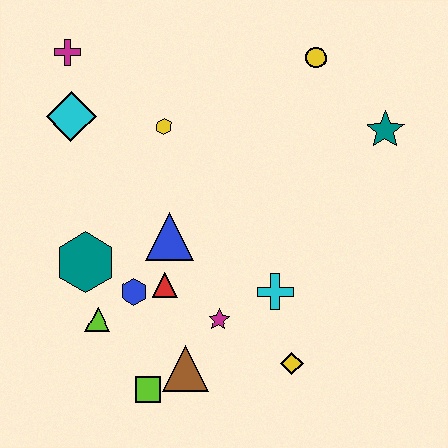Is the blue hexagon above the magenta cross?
No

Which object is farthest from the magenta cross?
The yellow diamond is farthest from the magenta cross.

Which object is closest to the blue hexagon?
The red triangle is closest to the blue hexagon.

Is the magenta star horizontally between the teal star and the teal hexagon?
Yes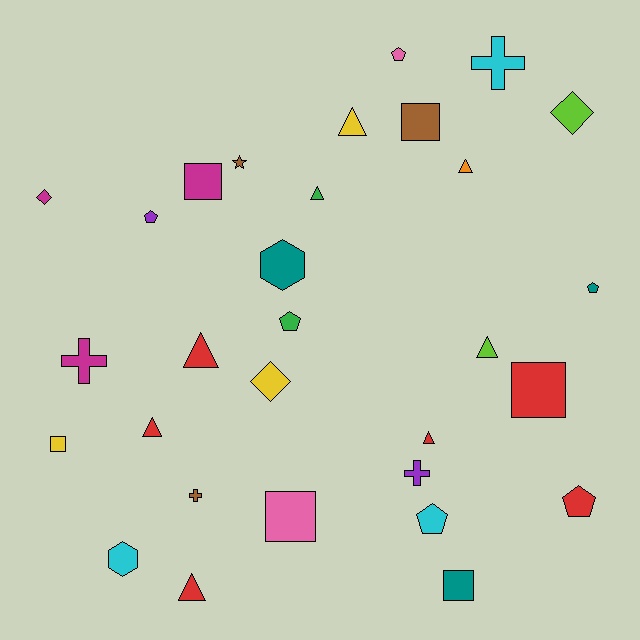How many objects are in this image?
There are 30 objects.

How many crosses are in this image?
There are 4 crosses.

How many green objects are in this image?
There are 2 green objects.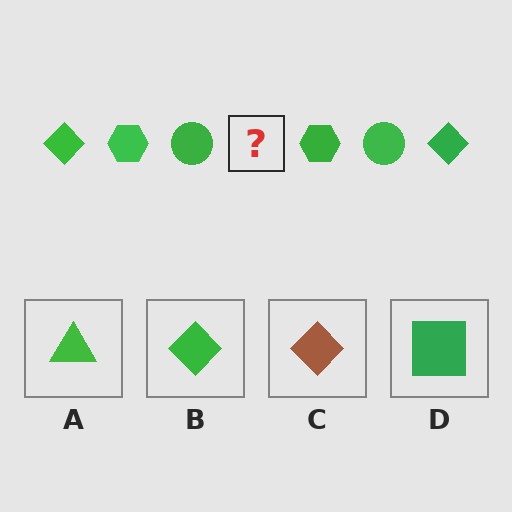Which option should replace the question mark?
Option B.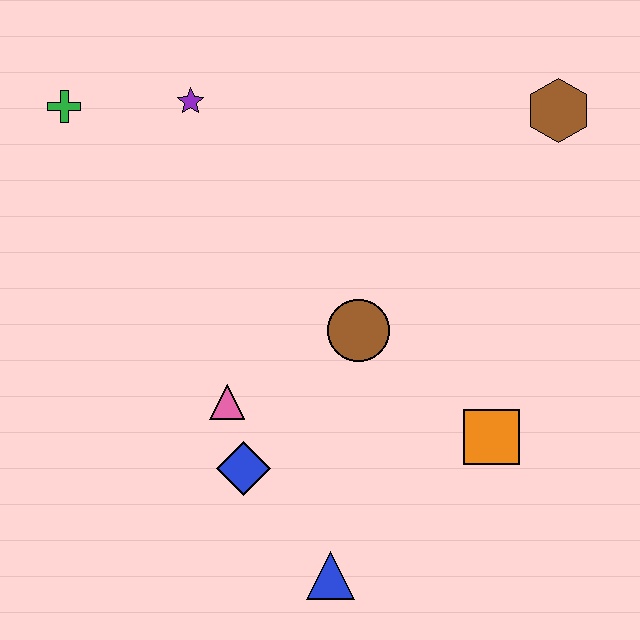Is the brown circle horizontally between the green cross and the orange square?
Yes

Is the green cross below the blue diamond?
No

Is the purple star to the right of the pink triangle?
No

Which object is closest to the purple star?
The green cross is closest to the purple star.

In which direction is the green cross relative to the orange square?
The green cross is to the left of the orange square.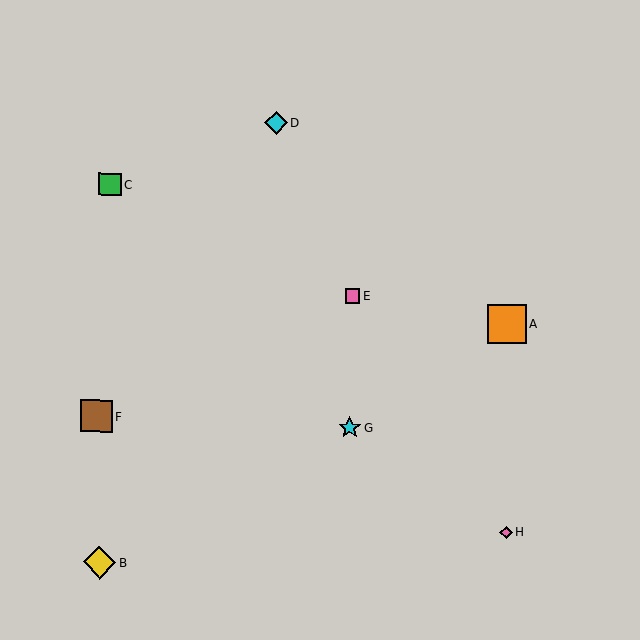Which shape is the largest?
The orange square (labeled A) is the largest.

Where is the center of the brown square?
The center of the brown square is at (97, 416).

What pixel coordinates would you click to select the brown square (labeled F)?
Click at (97, 416) to select the brown square F.